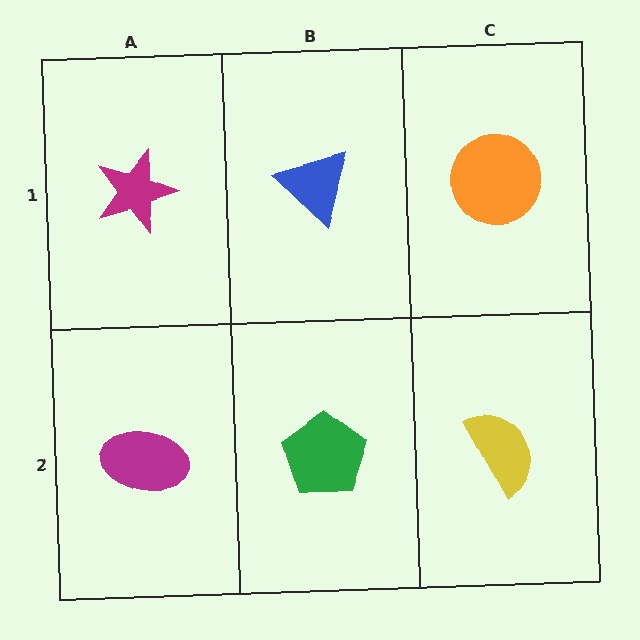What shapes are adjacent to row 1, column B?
A green pentagon (row 2, column B), a magenta star (row 1, column A), an orange circle (row 1, column C).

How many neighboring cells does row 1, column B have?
3.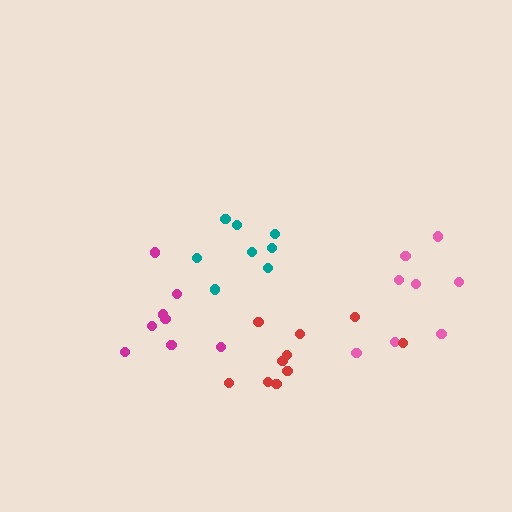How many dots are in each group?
Group 1: 8 dots, Group 2: 8 dots, Group 3: 10 dots, Group 4: 8 dots (34 total).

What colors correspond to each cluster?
The clusters are colored: pink, magenta, red, teal.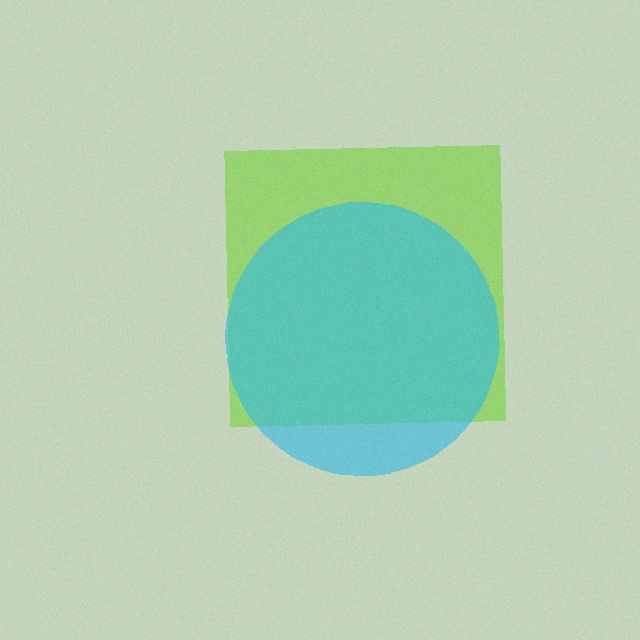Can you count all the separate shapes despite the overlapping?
Yes, there are 2 separate shapes.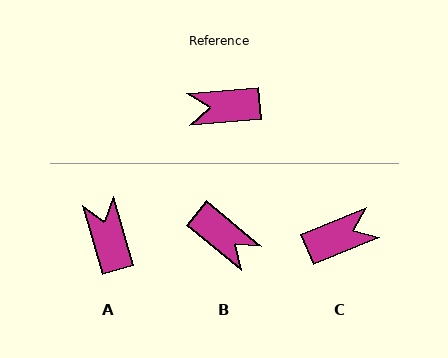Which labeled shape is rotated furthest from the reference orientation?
C, about 163 degrees away.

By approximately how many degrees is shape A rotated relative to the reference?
Approximately 79 degrees clockwise.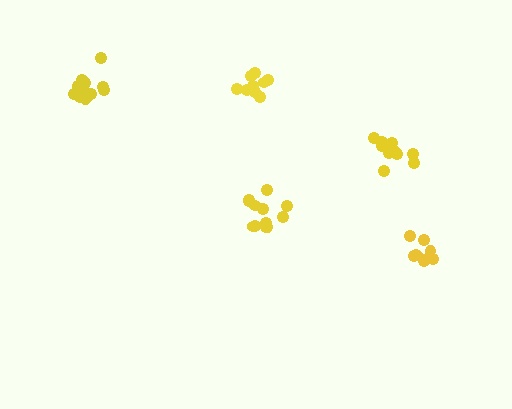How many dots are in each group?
Group 1: 9 dots, Group 2: 13 dots, Group 3: 12 dots, Group 4: 13 dots, Group 5: 9 dots (56 total).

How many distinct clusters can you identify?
There are 5 distinct clusters.